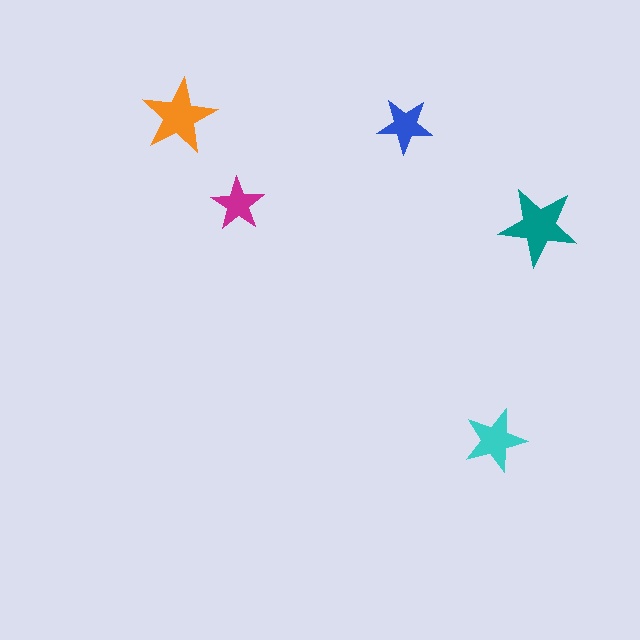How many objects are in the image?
There are 5 objects in the image.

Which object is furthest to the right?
The teal star is rightmost.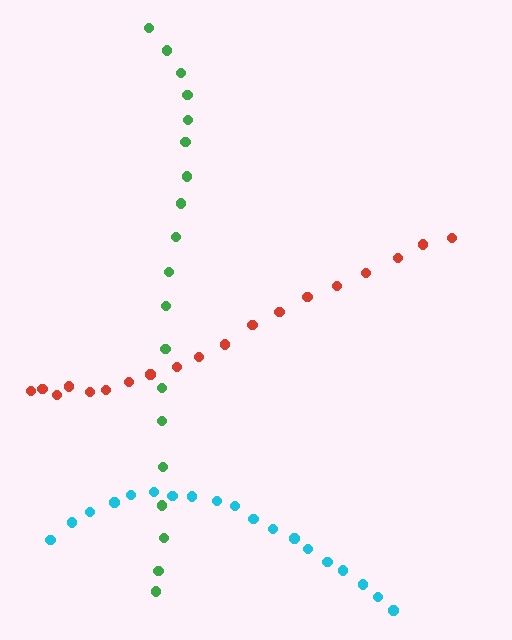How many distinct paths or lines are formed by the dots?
There are 3 distinct paths.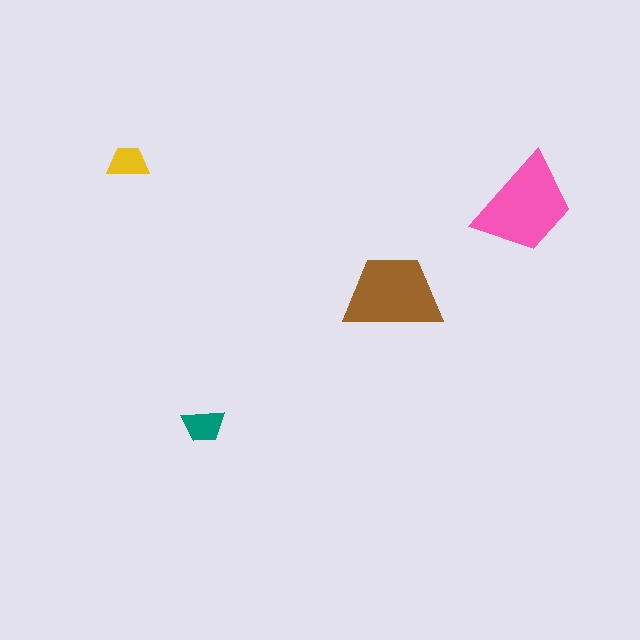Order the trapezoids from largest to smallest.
the pink one, the brown one, the teal one, the yellow one.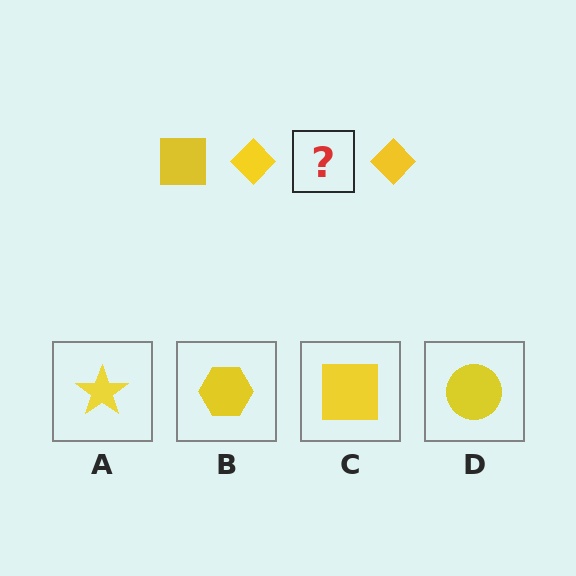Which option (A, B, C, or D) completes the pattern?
C.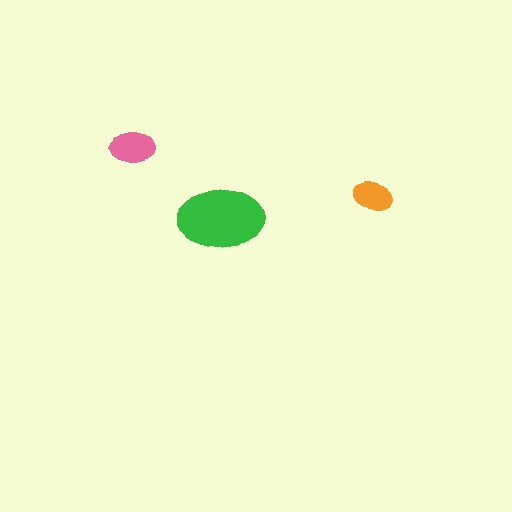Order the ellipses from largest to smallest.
the green one, the pink one, the orange one.